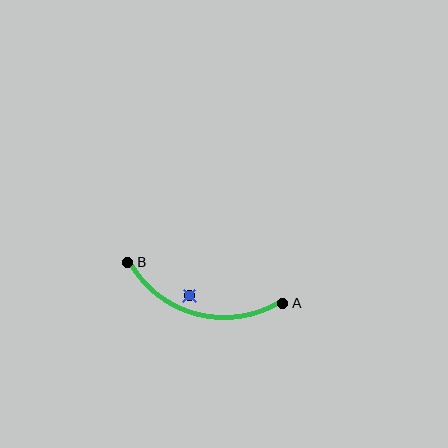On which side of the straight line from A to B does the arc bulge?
The arc bulges below the straight line connecting A and B.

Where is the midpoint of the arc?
The arc midpoint is the point on the curve farthest from the straight line joining A and B. It sits below that line.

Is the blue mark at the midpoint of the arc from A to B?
No — the blue mark does not lie on the arc at all. It sits slightly inside the curve.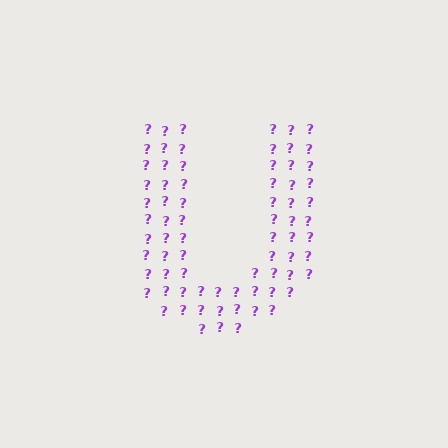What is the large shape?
The large shape is the letter U.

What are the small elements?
The small elements are question marks.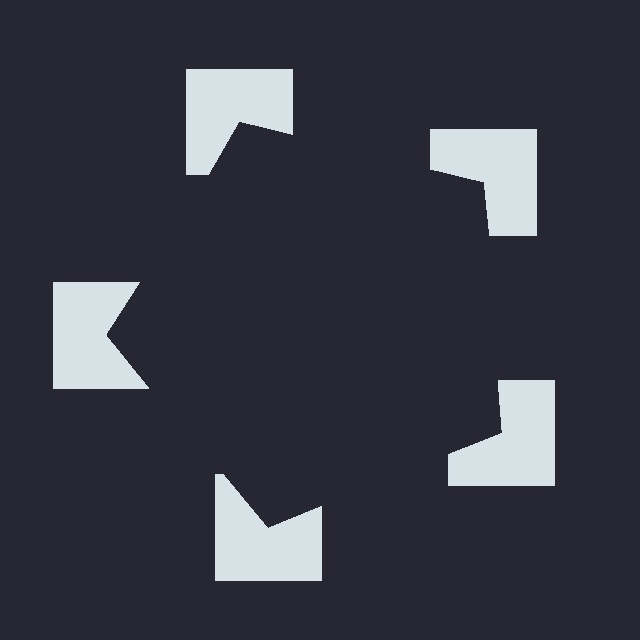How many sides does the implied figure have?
5 sides.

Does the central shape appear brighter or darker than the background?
It typically appears slightly darker than the background, even though no actual brightness change is drawn.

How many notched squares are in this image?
There are 5 — one at each vertex of the illusory pentagon.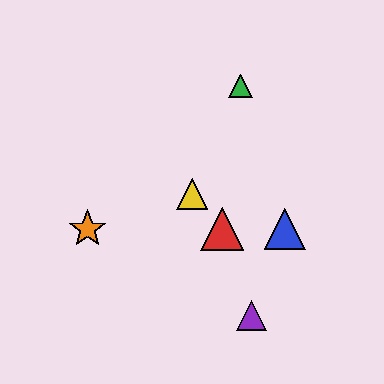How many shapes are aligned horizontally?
3 shapes (the red triangle, the blue triangle, the orange star) are aligned horizontally.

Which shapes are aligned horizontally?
The red triangle, the blue triangle, the orange star are aligned horizontally.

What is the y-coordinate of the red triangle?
The red triangle is at y≈229.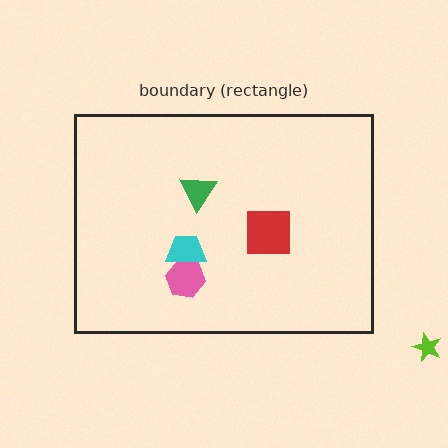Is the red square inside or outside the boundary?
Inside.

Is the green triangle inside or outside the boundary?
Inside.